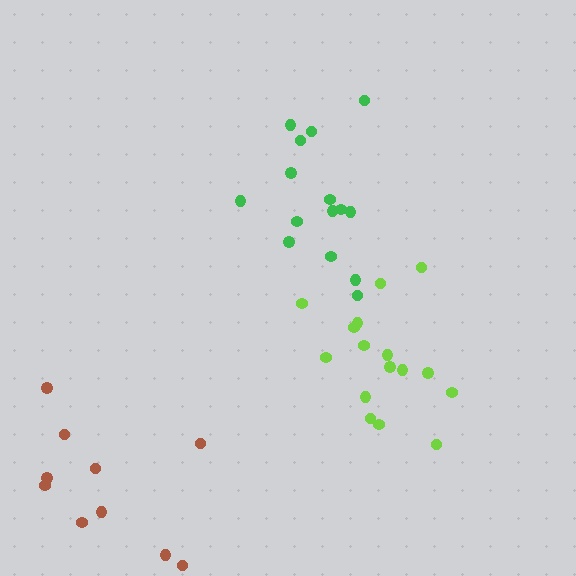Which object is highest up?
The green cluster is topmost.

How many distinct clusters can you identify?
There are 3 distinct clusters.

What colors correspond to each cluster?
The clusters are colored: brown, green, lime.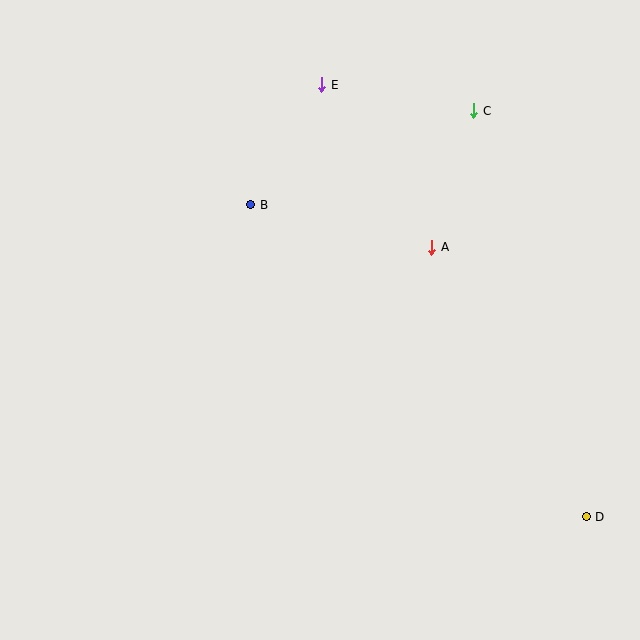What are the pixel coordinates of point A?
Point A is at (432, 247).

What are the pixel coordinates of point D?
Point D is at (586, 517).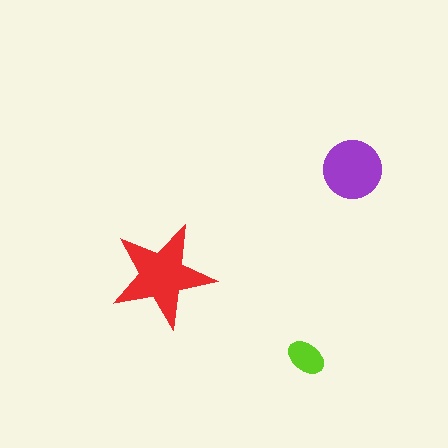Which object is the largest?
The red star.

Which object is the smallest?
The lime ellipse.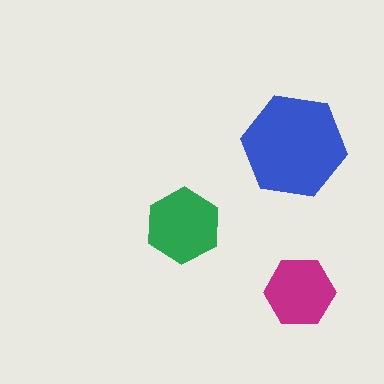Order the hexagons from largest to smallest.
the blue one, the green one, the magenta one.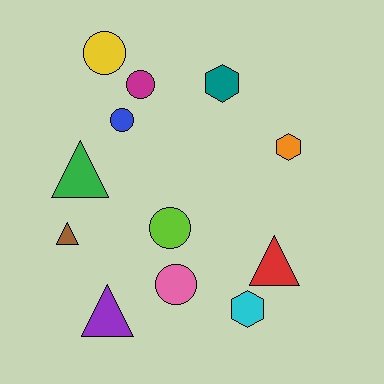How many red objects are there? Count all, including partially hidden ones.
There is 1 red object.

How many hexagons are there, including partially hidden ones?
There are 3 hexagons.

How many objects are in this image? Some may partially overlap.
There are 12 objects.